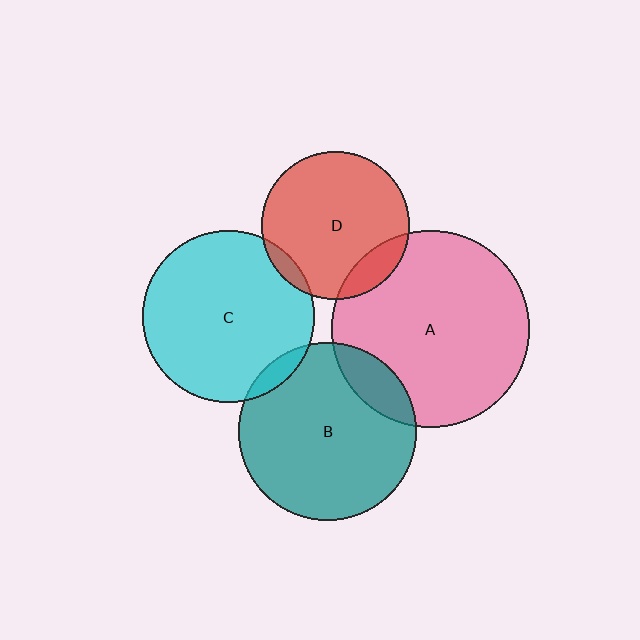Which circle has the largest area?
Circle A (pink).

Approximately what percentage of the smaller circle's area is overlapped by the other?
Approximately 5%.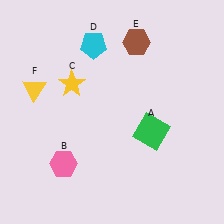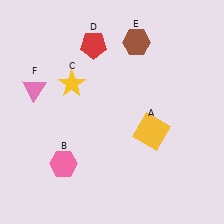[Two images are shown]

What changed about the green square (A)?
In Image 1, A is green. In Image 2, it changed to yellow.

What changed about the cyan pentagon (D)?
In Image 1, D is cyan. In Image 2, it changed to red.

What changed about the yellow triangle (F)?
In Image 1, F is yellow. In Image 2, it changed to pink.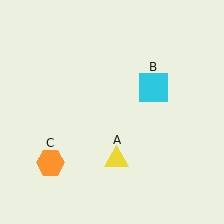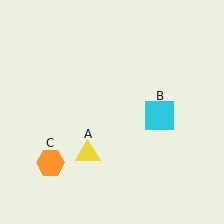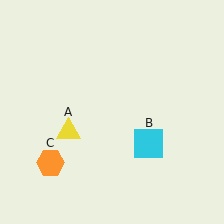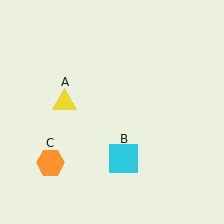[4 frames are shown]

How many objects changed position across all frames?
2 objects changed position: yellow triangle (object A), cyan square (object B).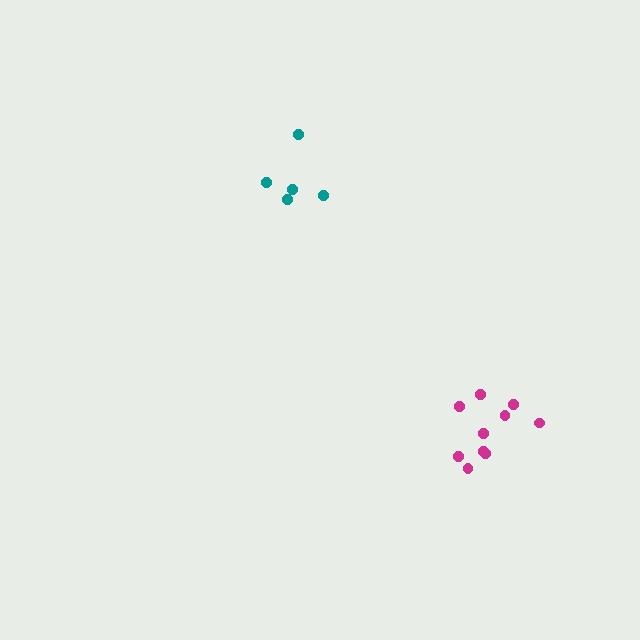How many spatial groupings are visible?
There are 2 spatial groupings.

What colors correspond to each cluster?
The clusters are colored: magenta, teal.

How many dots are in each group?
Group 1: 10 dots, Group 2: 5 dots (15 total).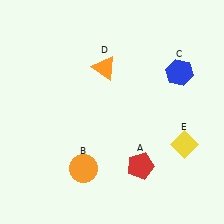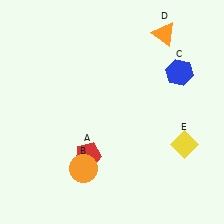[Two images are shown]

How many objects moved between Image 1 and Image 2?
2 objects moved between the two images.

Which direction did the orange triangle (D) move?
The orange triangle (D) moved right.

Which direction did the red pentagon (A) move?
The red pentagon (A) moved left.